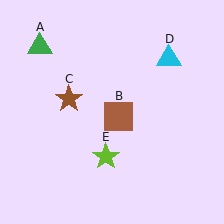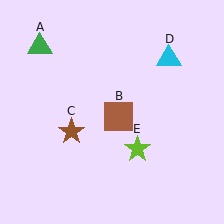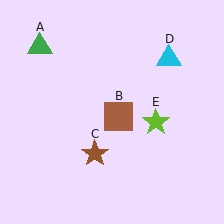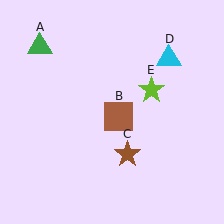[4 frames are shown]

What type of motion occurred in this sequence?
The brown star (object C), lime star (object E) rotated counterclockwise around the center of the scene.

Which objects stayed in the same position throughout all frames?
Green triangle (object A) and brown square (object B) and cyan triangle (object D) remained stationary.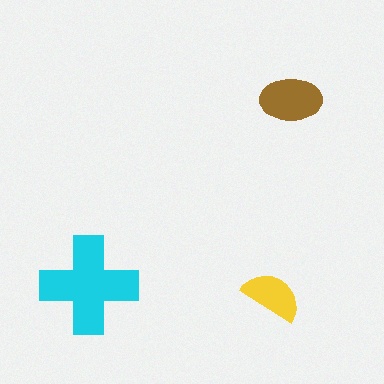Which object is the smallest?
The yellow semicircle.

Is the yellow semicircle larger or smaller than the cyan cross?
Smaller.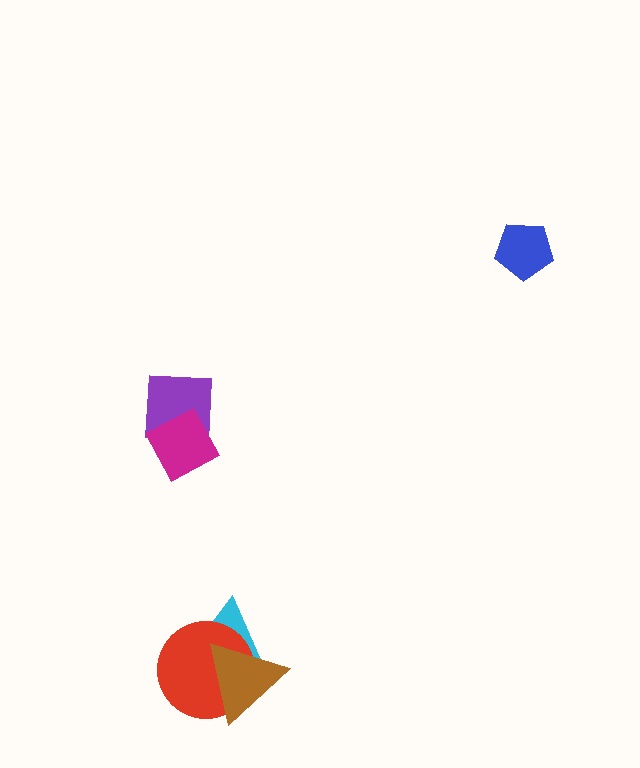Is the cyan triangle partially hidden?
Yes, it is partially covered by another shape.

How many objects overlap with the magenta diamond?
1 object overlaps with the magenta diamond.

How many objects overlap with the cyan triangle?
2 objects overlap with the cyan triangle.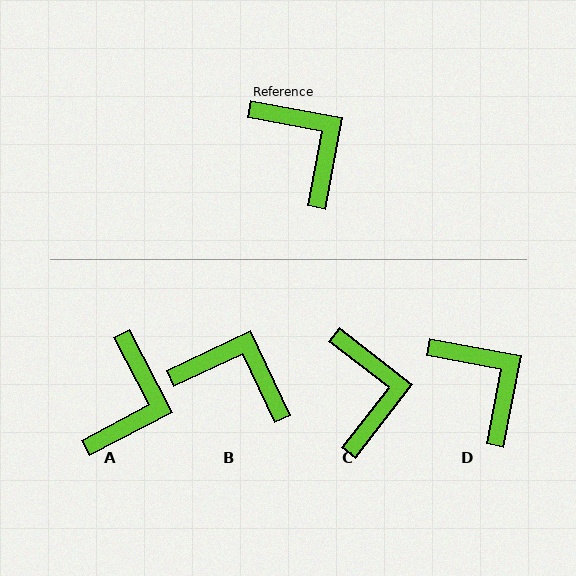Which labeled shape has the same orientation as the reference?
D.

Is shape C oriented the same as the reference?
No, it is off by about 27 degrees.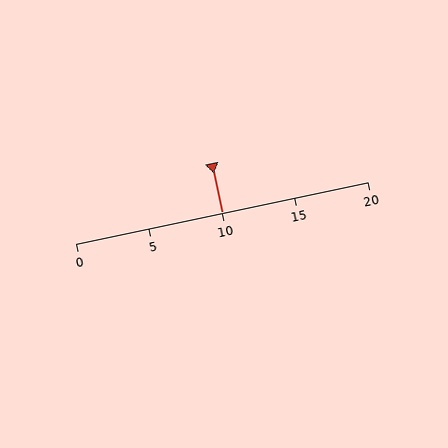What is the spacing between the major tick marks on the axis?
The major ticks are spaced 5 apart.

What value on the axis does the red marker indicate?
The marker indicates approximately 10.